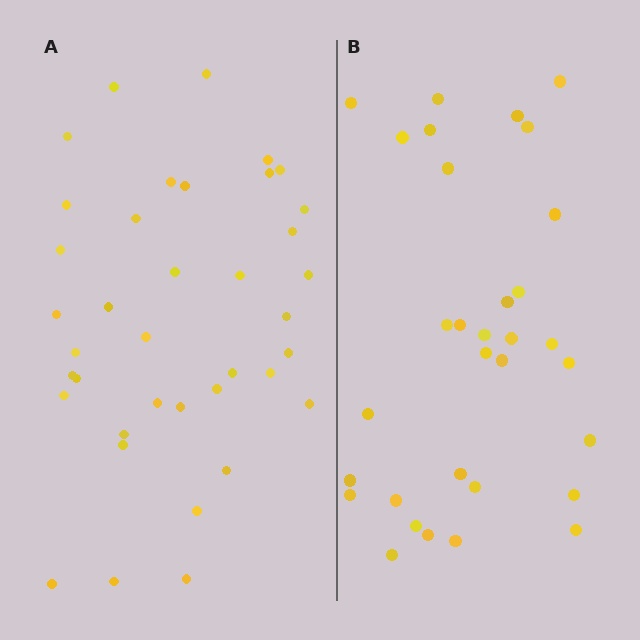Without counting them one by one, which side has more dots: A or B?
Region A (the left region) has more dots.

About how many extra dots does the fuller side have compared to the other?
Region A has about 6 more dots than region B.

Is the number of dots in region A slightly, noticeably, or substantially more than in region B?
Region A has only slightly more — the two regions are fairly close. The ratio is roughly 1.2 to 1.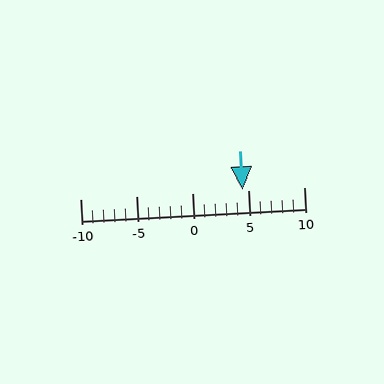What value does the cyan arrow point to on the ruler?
The cyan arrow points to approximately 4.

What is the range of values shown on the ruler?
The ruler shows values from -10 to 10.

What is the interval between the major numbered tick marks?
The major tick marks are spaced 5 units apart.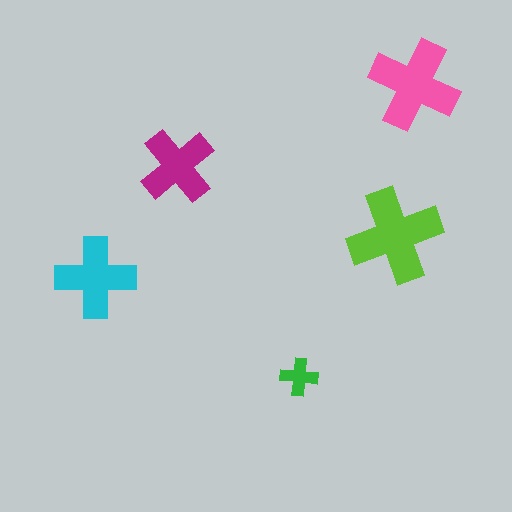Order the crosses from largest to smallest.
the lime one, the pink one, the cyan one, the magenta one, the green one.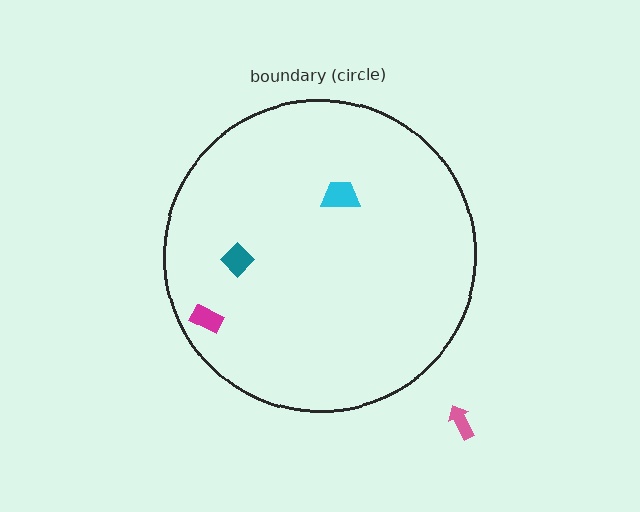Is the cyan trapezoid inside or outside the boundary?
Inside.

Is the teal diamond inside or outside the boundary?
Inside.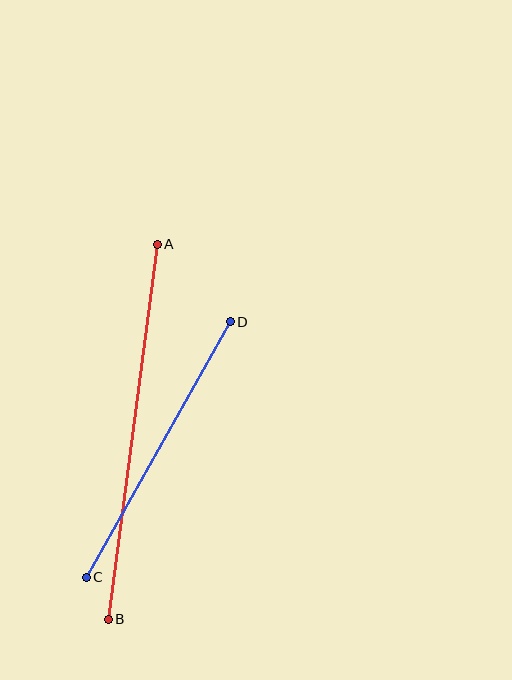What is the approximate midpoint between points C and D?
The midpoint is at approximately (158, 449) pixels.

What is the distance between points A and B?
The distance is approximately 379 pixels.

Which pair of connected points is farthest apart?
Points A and B are farthest apart.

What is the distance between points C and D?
The distance is approximately 293 pixels.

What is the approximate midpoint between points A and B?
The midpoint is at approximately (133, 432) pixels.